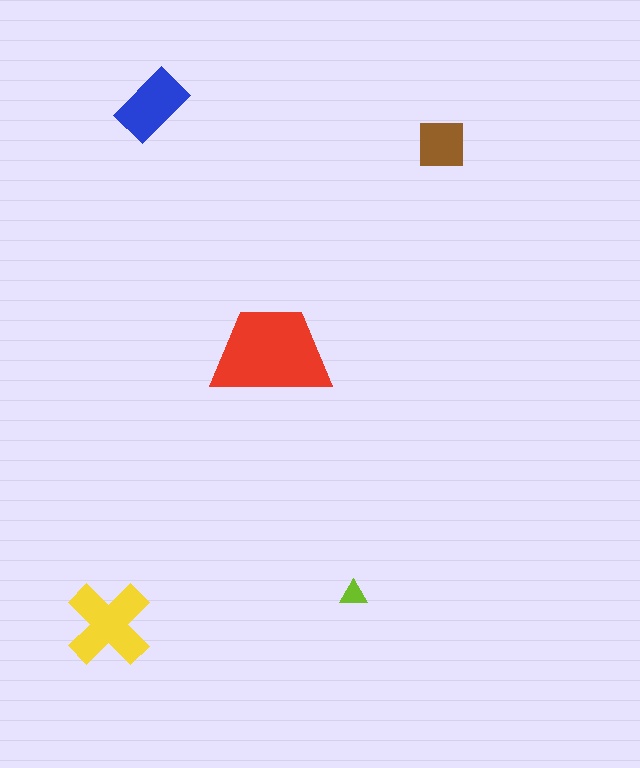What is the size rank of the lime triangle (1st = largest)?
5th.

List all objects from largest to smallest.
The red trapezoid, the yellow cross, the blue rectangle, the brown square, the lime triangle.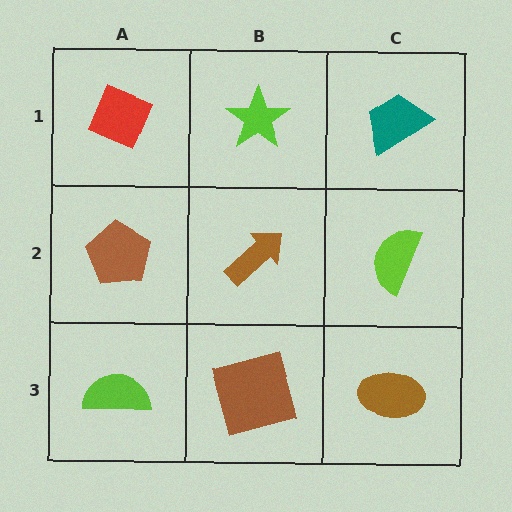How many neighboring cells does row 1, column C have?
2.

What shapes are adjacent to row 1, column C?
A lime semicircle (row 2, column C), a lime star (row 1, column B).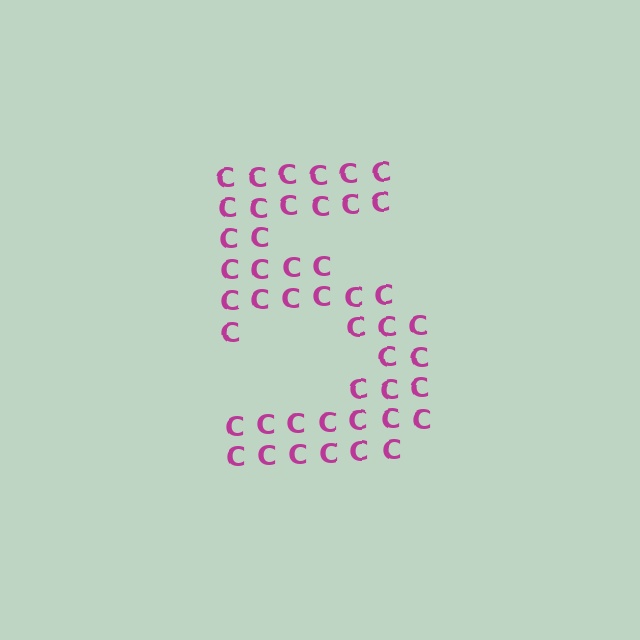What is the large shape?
The large shape is the digit 5.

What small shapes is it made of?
It is made of small letter C's.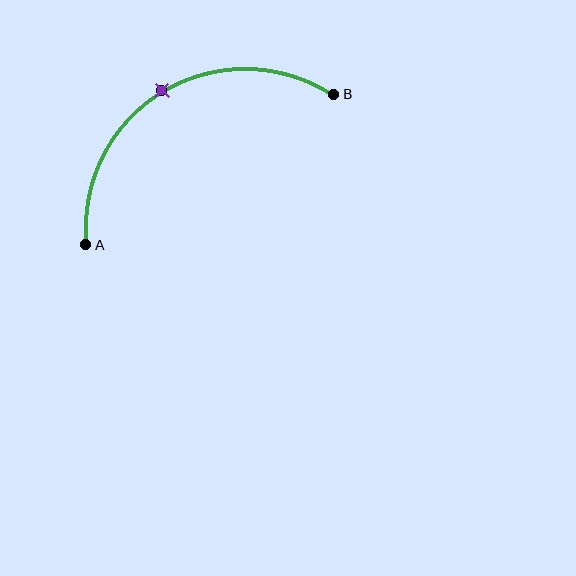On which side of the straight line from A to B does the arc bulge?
The arc bulges above the straight line connecting A and B.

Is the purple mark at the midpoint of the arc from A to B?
Yes. The purple mark lies on the arc at equal arc-length from both A and B — it is the arc midpoint.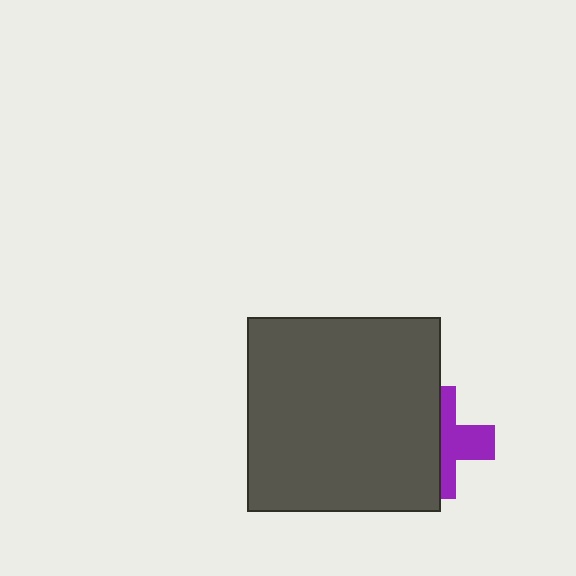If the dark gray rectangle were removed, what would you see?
You would see the complete purple cross.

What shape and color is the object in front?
The object in front is a dark gray rectangle.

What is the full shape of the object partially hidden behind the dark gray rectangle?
The partially hidden object is a purple cross.